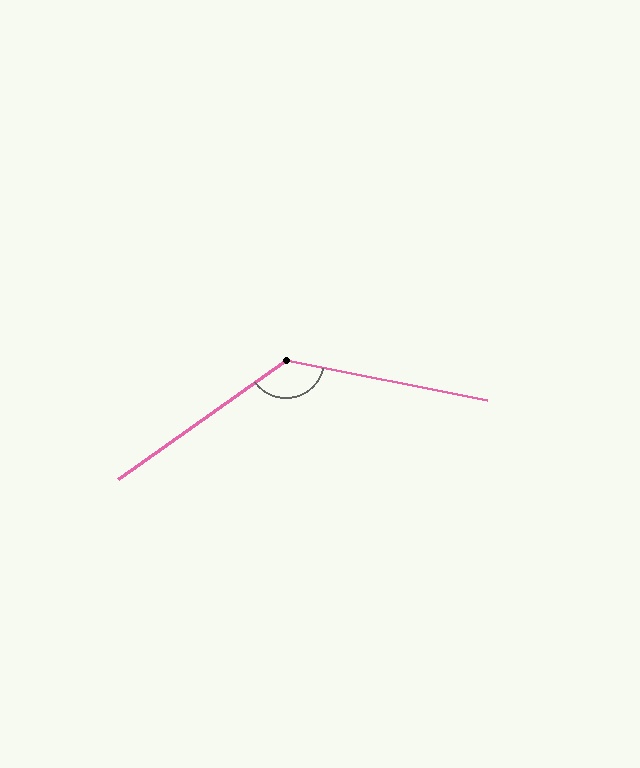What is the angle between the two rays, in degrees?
Approximately 133 degrees.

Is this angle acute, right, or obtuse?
It is obtuse.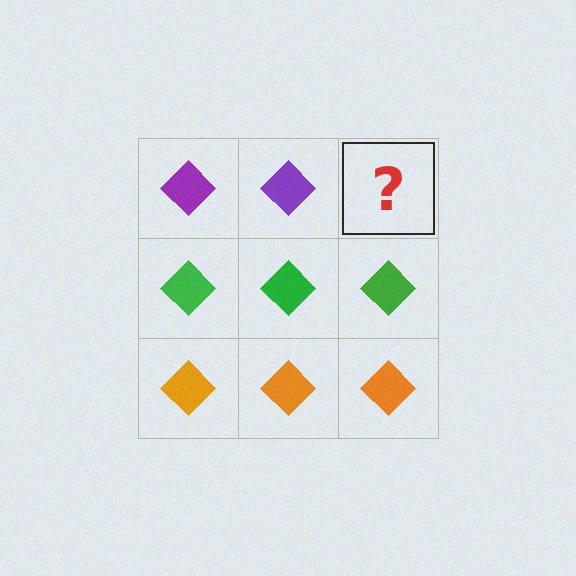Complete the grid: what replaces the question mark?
The question mark should be replaced with a purple diamond.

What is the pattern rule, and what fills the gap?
The rule is that each row has a consistent color. The gap should be filled with a purple diamond.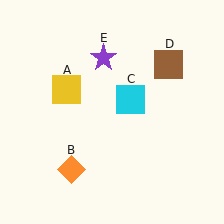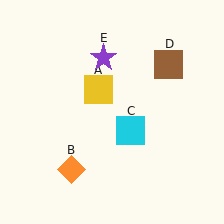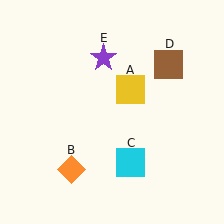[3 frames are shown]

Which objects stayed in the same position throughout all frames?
Orange diamond (object B) and brown square (object D) and purple star (object E) remained stationary.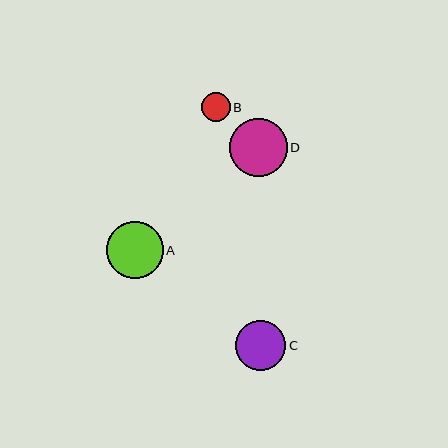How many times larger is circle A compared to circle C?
Circle A is approximately 1.1 times the size of circle C.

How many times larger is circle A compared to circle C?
Circle A is approximately 1.1 times the size of circle C.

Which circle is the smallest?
Circle B is the smallest with a size of approximately 28 pixels.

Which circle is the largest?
Circle D is the largest with a size of approximately 58 pixels.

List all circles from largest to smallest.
From largest to smallest: D, A, C, B.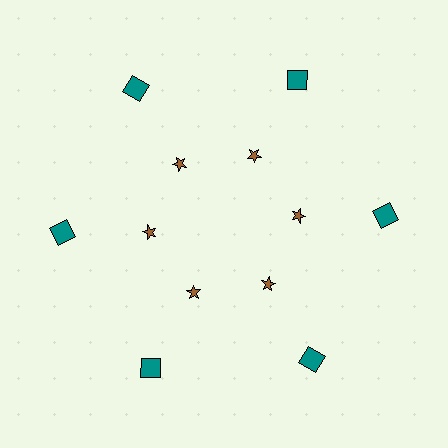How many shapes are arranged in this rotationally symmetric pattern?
There are 12 shapes, arranged in 6 groups of 2.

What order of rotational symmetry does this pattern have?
This pattern has 6-fold rotational symmetry.